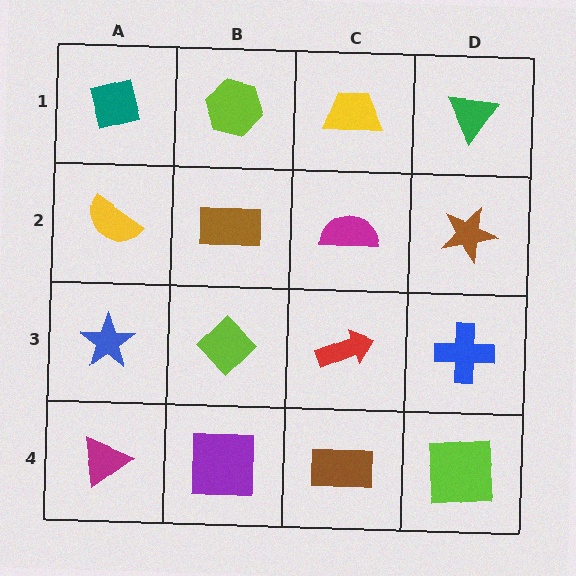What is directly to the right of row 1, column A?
A lime hexagon.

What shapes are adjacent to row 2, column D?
A green triangle (row 1, column D), a blue cross (row 3, column D), a magenta semicircle (row 2, column C).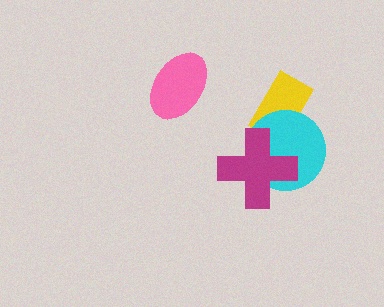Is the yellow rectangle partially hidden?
Yes, it is partially covered by another shape.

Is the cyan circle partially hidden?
Yes, it is partially covered by another shape.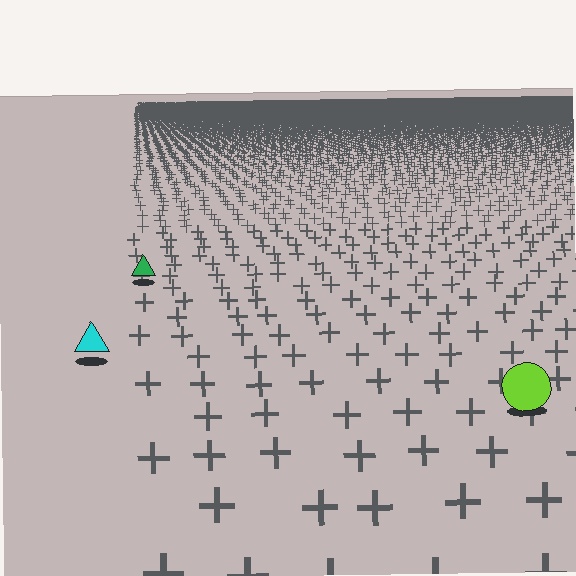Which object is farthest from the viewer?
The green triangle is farthest from the viewer. It appears smaller and the ground texture around it is denser.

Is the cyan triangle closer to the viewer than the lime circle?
No. The lime circle is closer — you can tell from the texture gradient: the ground texture is coarser near it.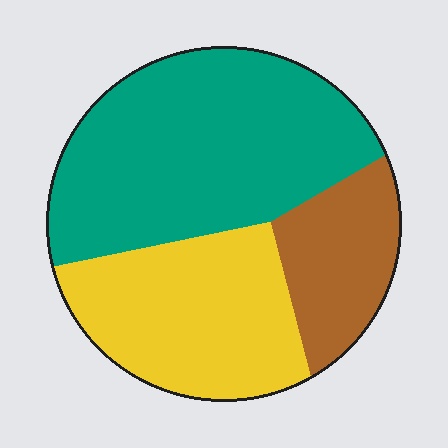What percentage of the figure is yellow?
Yellow takes up between a sixth and a third of the figure.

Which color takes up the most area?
Teal, at roughly 50%.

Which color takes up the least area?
Brown, at roughly 20%.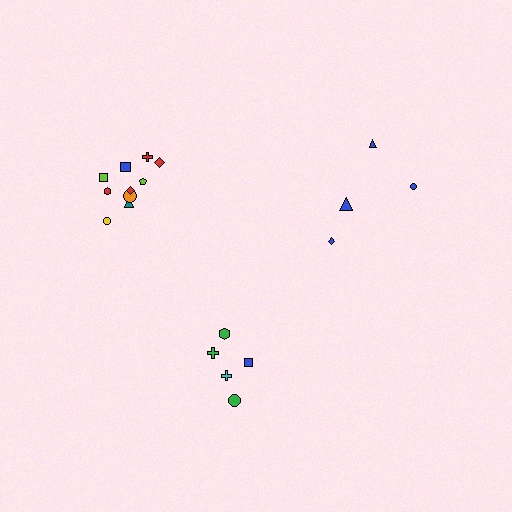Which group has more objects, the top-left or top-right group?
The top-left group.